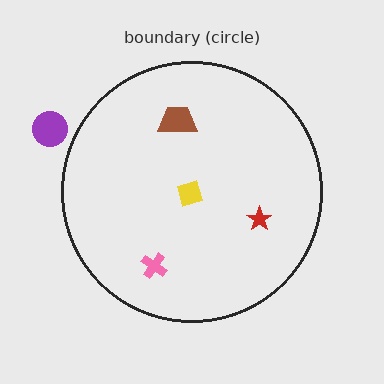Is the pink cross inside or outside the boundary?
Inside.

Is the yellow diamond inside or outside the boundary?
Inside.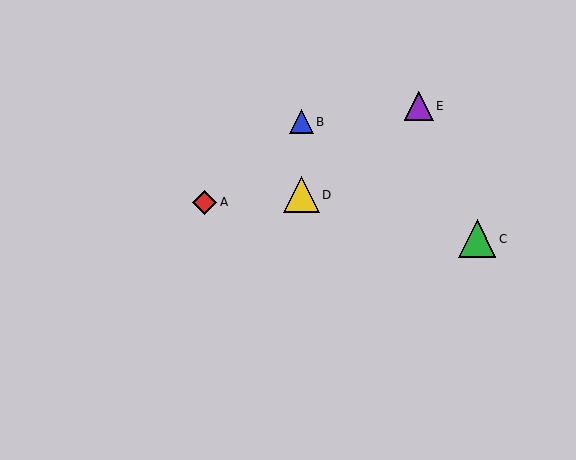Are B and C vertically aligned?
No, B is at x≈301 and C is at x≈477.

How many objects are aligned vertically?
2 objects (B, D) are aligned vertically.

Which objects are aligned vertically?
Objects B, D are aligned vertically.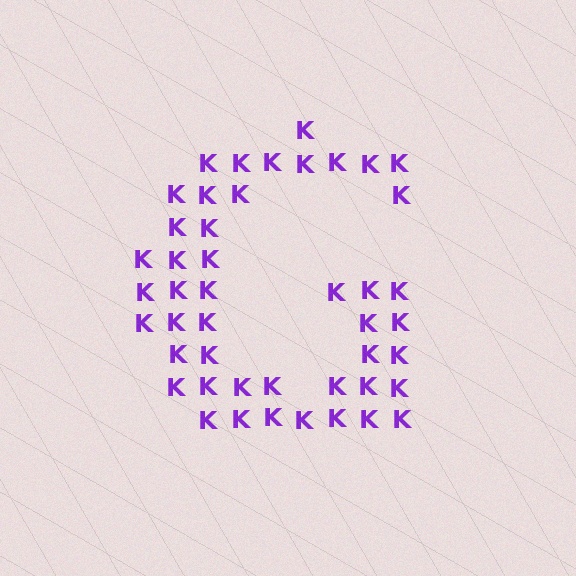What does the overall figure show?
The overall figure shows the letter G.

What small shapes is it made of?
It is made of small letter K's.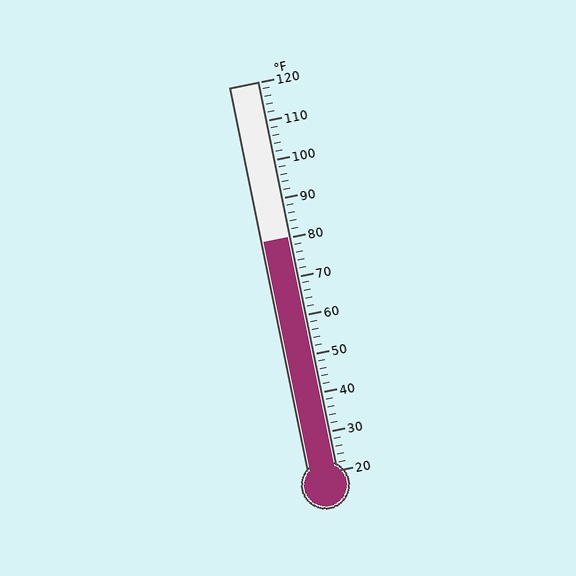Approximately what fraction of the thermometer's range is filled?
The thermometer is filled to approximately 60% of its range.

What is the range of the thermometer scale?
The thermometer scale ranges from 20°F to 120°F.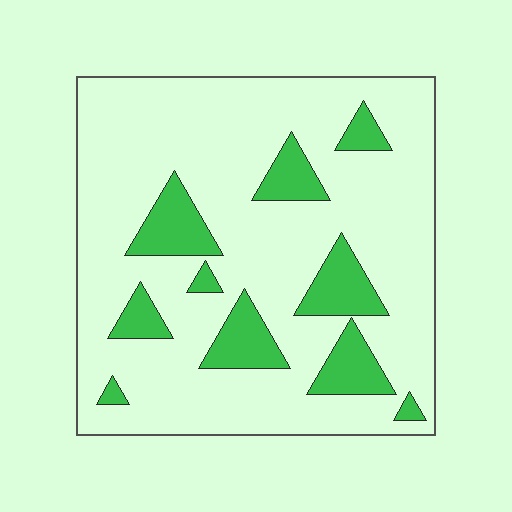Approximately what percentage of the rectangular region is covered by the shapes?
Approximately 20%.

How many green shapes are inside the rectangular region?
10.